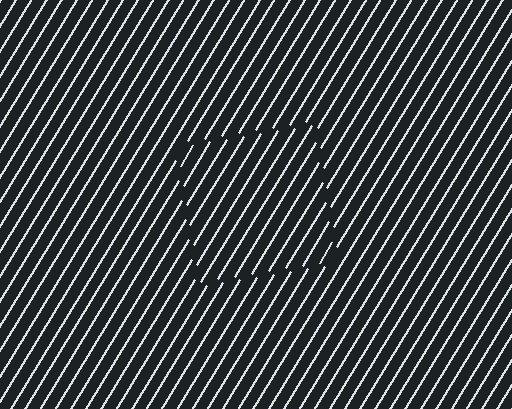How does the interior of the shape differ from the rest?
The interior of the shape contains the same grating, shifted by half a period — the contour is defined by the phase discontinuity where line-ends from the inner and outer gratings abut.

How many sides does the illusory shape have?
4 sides — the line-ends trace a square.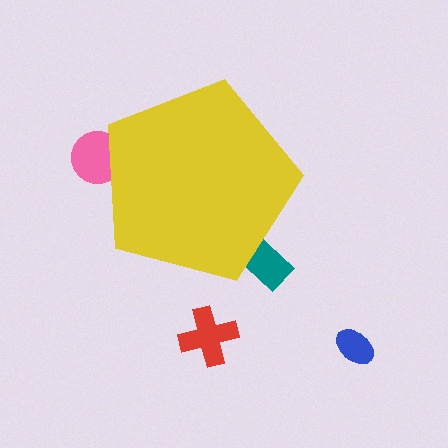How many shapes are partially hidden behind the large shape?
2 shapes are partially hidden.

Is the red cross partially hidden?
No, the red cross is fully visible.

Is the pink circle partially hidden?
Yes, the pink circle is partially hidden behind the yellow pentagon.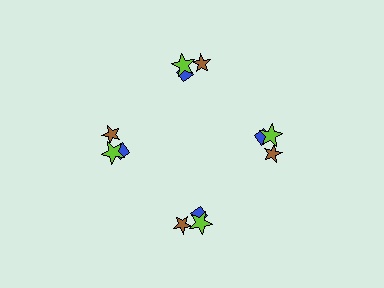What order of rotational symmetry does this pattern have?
This pattern has 4-fold rotational symmetry.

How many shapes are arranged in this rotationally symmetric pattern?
There are 12 shapes, arranged in 4 groups of 3.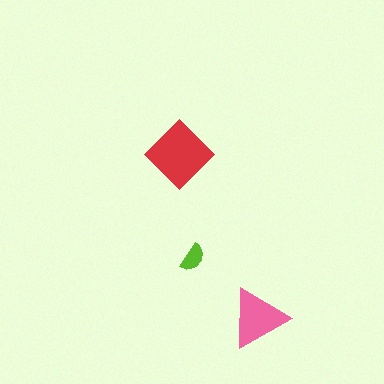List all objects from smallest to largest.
The lime semicircle, the pink triangle, the red diamond.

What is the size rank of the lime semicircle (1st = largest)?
3rd.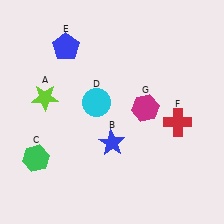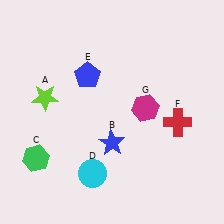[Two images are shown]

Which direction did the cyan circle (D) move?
The cyan circle (D) moved down.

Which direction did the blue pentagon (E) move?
The blue pentagon (E) moved down.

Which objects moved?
The objects that moved are: the cyan circle (D), the blue pentagon (E).